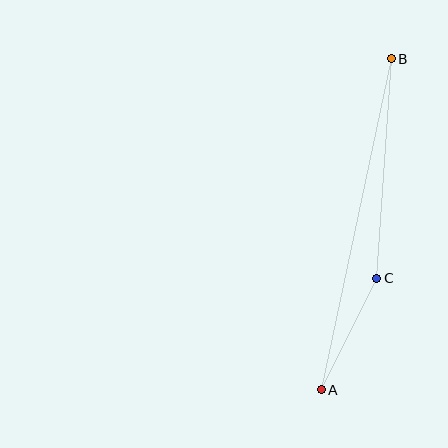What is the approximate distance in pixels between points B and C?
The distance between B and C is approximately 220 pixels.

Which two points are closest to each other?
Points A and C are closest to each other.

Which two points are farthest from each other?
Points A and B are farthest from each other.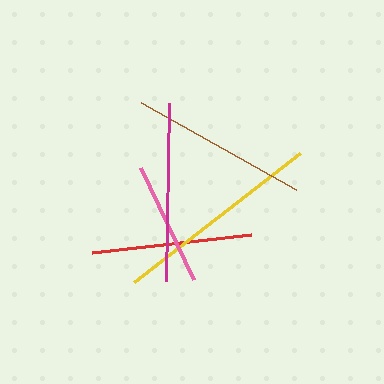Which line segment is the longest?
The yellow line is the longest at approximately 210 pixels.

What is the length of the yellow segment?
The yellow segment is approximately 210 pixels long.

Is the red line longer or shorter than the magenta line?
The magenta line is longer than the red line.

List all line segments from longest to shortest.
From longest to shortest: yellow, brown, magenta, red, pink.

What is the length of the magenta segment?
The magenta segment is approximately 178 pixels long.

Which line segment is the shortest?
The pink line is the shortest at approximately 124 pixels.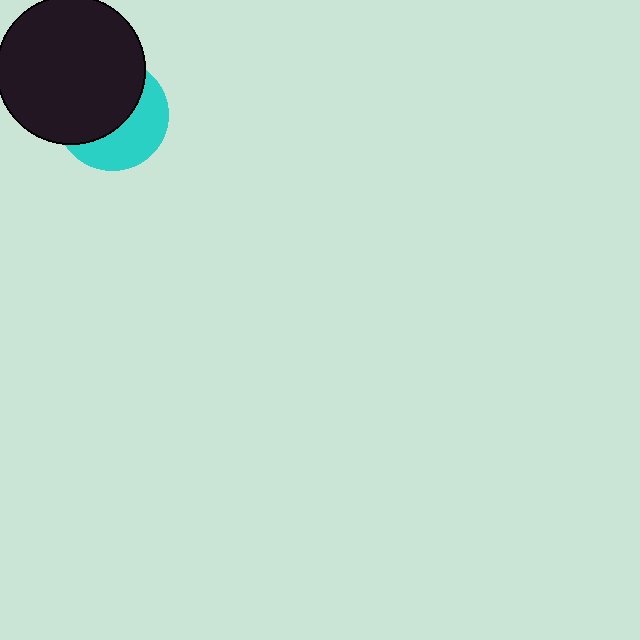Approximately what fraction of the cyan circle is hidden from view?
Roughly 57% of the cyan circle is hidden behind the black circle.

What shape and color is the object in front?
The object in front is a black circle.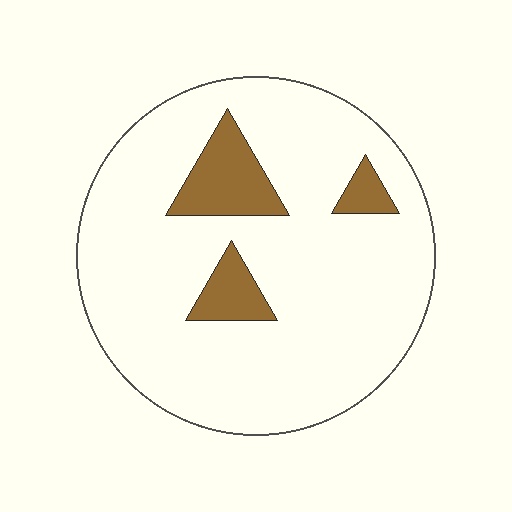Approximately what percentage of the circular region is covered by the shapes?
Approximately 10%.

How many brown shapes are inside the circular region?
3.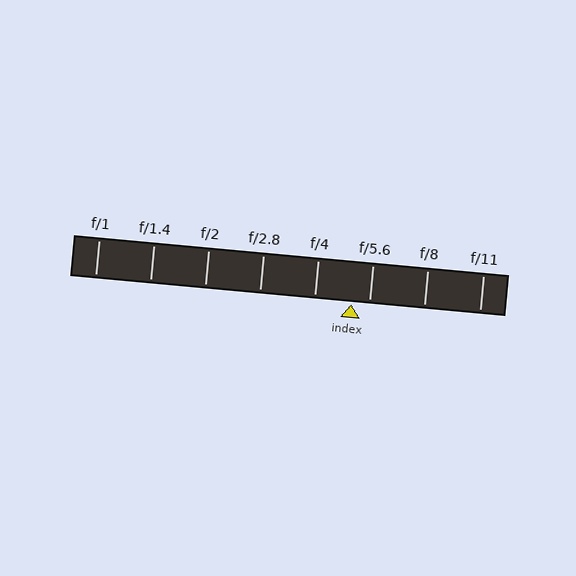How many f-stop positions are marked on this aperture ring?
There are 8 f-stop positions marked.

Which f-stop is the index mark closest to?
The index mark is closest to f/5.6.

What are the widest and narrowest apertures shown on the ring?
The widest aperture shown is f/1 and the narrowest is f/11.